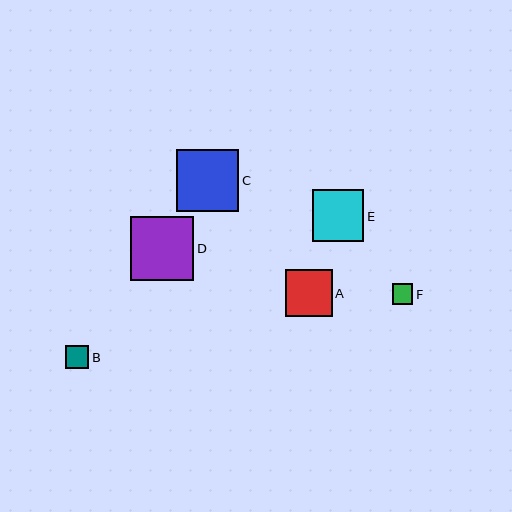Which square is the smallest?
Square F is the smallest with a size of approximately 21 pixels.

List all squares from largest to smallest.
From largest to smallest: D, C, E, A, B, F.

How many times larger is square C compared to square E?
Square C is approximately 1.2 times the size of square E.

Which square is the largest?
Square D is the largest with a size of approximately 64 pixels.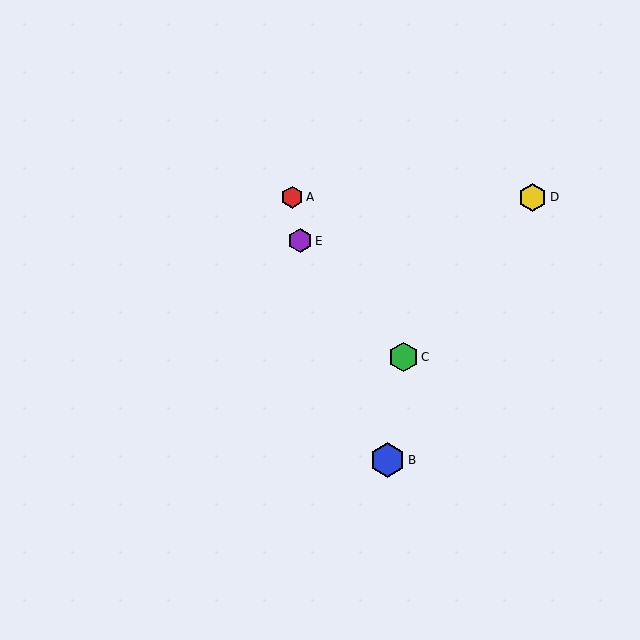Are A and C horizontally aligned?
No, A is at y≈197 and C is at y≈357.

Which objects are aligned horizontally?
Objects A, D are aligned horizontally.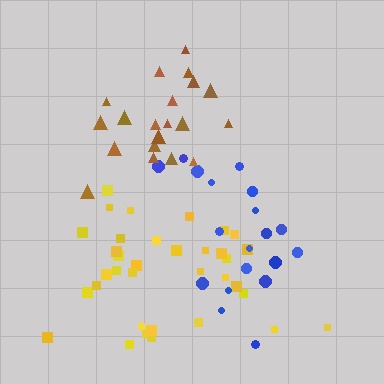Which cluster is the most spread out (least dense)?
Yellow.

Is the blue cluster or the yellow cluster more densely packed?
Blue.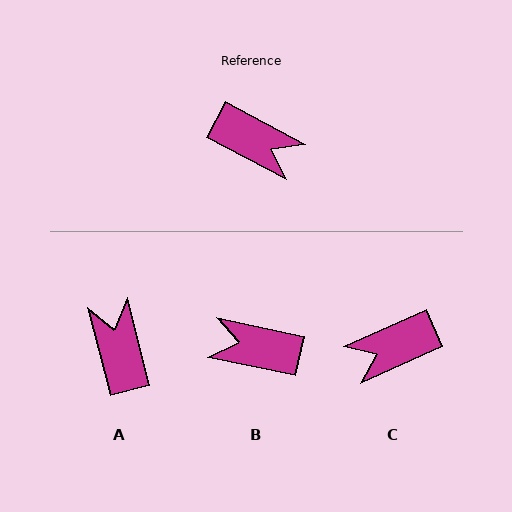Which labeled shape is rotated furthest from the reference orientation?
B, about 163 degrees away.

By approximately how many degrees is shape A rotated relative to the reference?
Approximately 133 degrees counter-clockwise.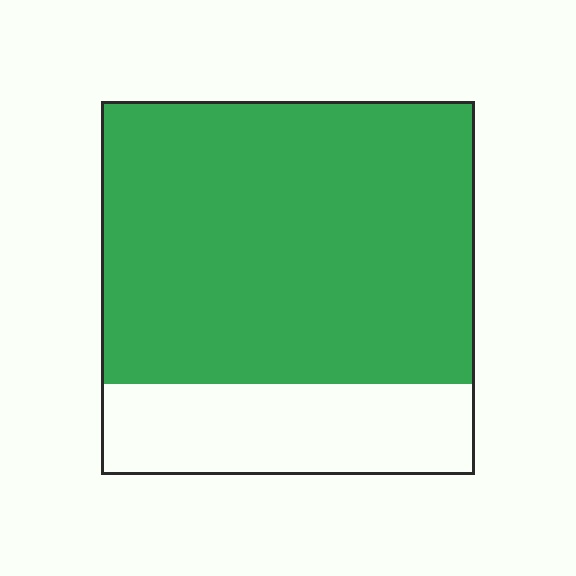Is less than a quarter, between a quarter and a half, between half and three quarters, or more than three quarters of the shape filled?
More than three quarters.